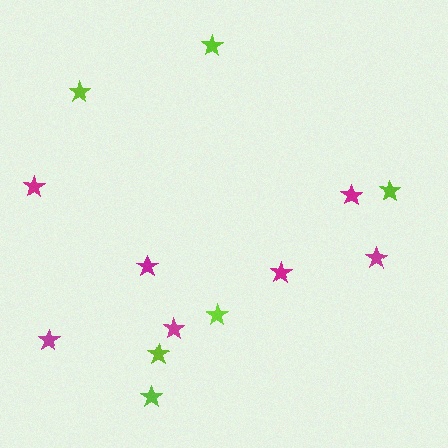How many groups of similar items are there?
There are 2 groups: one group of magenta stars (7) and one group of lime stars (6).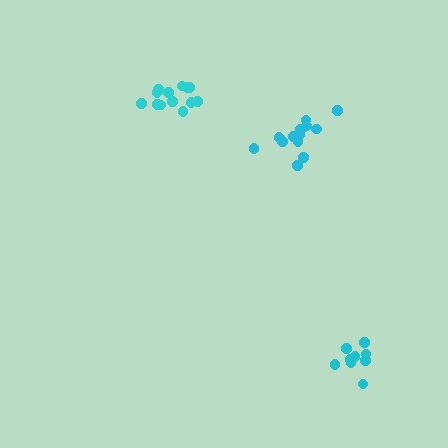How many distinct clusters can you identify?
There are 3 distinct clusters.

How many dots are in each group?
Group 1: 13 dots, Group 2: 9 dots, Group 3: 13 dots (35 total).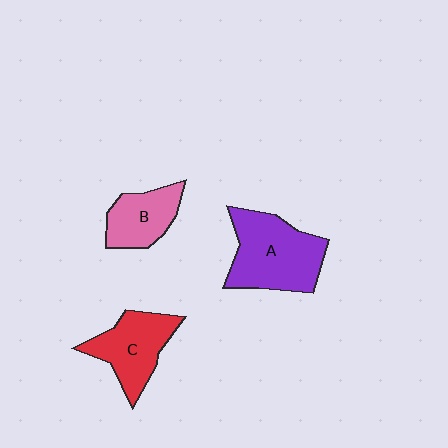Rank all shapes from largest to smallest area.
From largest to smallest: A (purple), C (red), B (pink).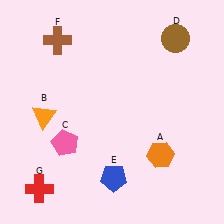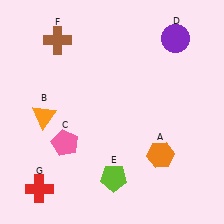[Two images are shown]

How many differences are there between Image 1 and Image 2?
There are 2 differences between the two images.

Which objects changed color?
D changed from brown to purple. E changed from blue to lime.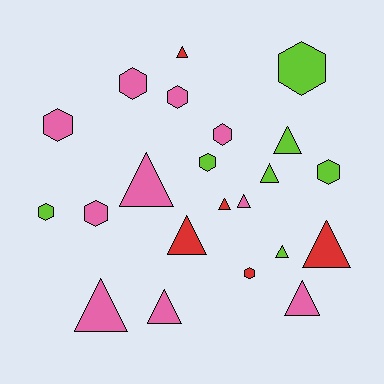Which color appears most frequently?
Pink, with 10 objects.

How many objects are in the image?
There are 22 objects.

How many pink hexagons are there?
There are 5 pink hexagons.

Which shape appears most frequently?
Triangle, with 12 objects.